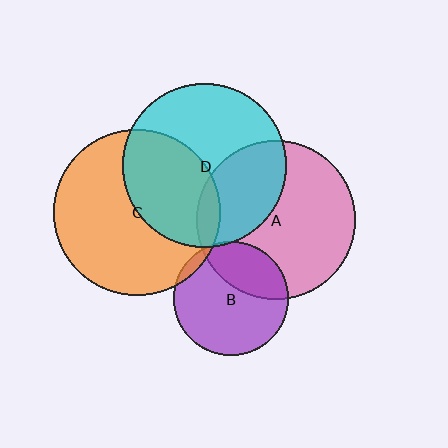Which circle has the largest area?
Circle C (orange).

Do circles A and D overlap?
Yes.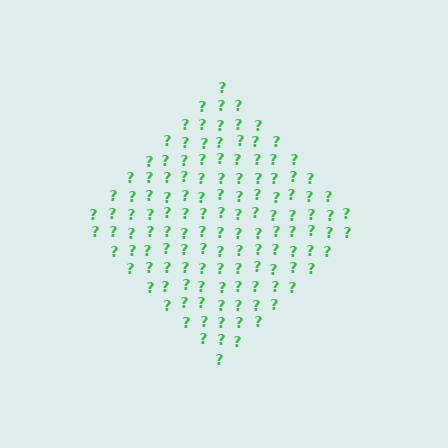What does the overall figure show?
The overall figure shows a diamond.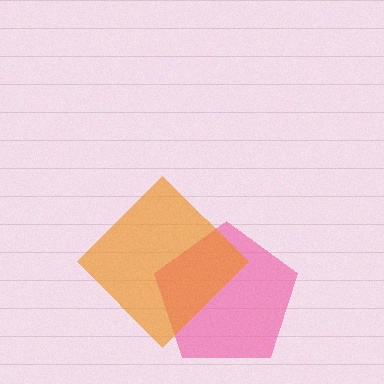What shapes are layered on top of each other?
The layered shapes are: a pink pentagon, an orange diamond.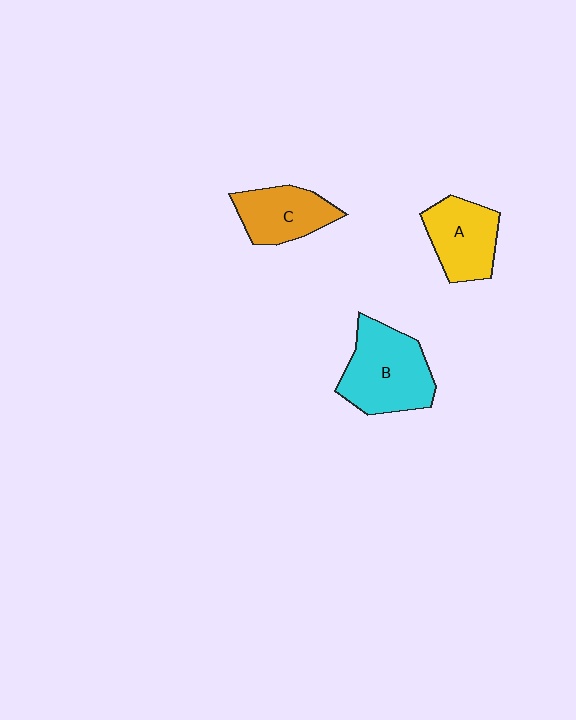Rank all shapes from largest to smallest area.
From largest to smallest: B (cyan), A (yellow), C (orange).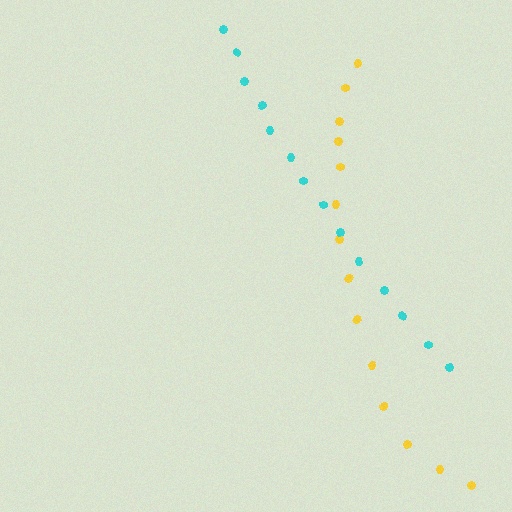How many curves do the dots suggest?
There are 2 distinct paths.